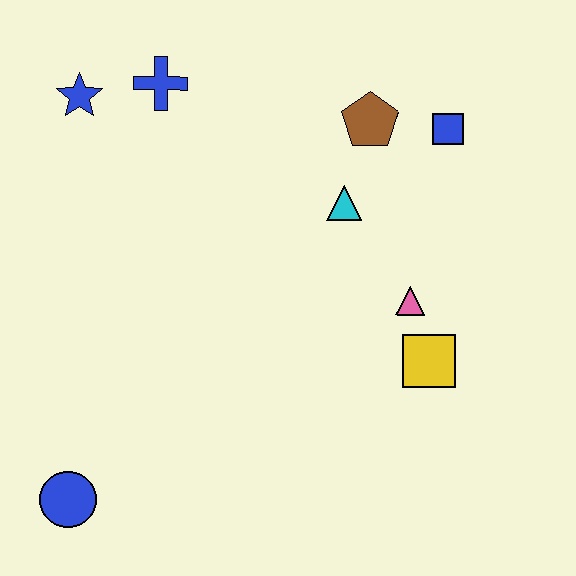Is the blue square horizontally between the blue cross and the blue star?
No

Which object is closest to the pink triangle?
The yellow square is closest to the pink triangle.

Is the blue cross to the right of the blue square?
No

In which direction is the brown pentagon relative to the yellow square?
The brown pentagon is above the yellow square.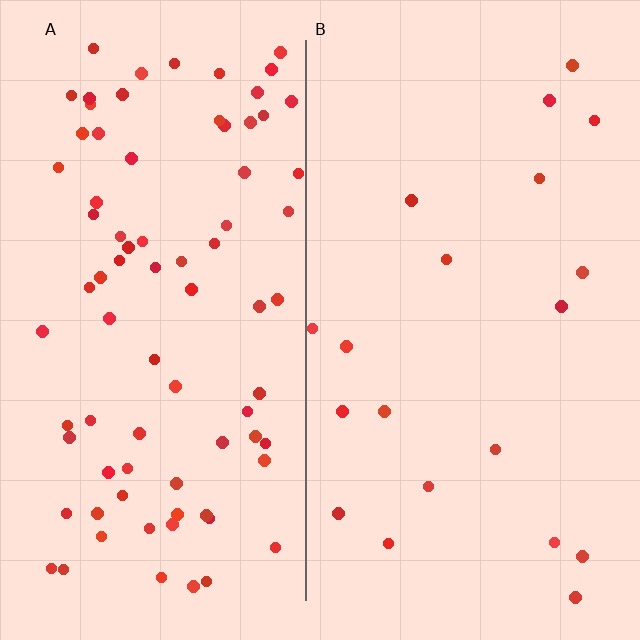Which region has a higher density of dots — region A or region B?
A (the left).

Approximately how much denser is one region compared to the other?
Approximately 4.1× — region A over region B.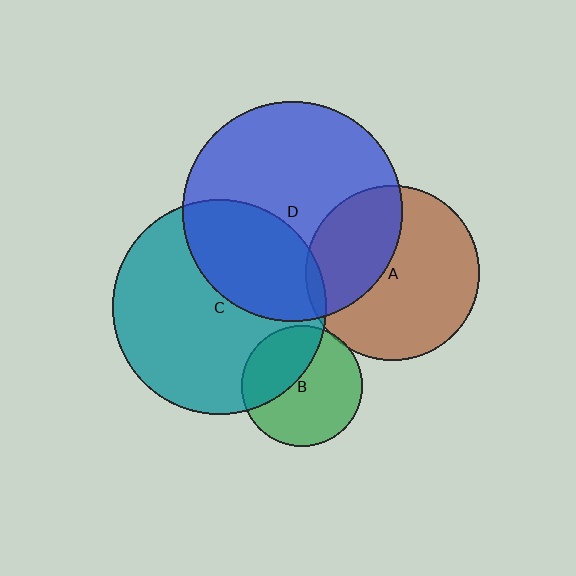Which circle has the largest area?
Circle D (blue).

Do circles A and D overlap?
Yes.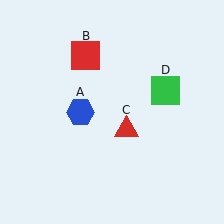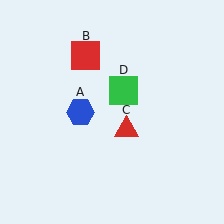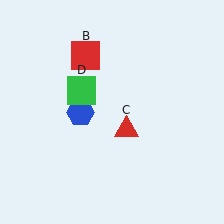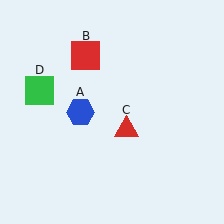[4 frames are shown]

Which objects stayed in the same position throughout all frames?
Blue hexagon (object A) and red square (object B) and red triangle (object C) remained stationary.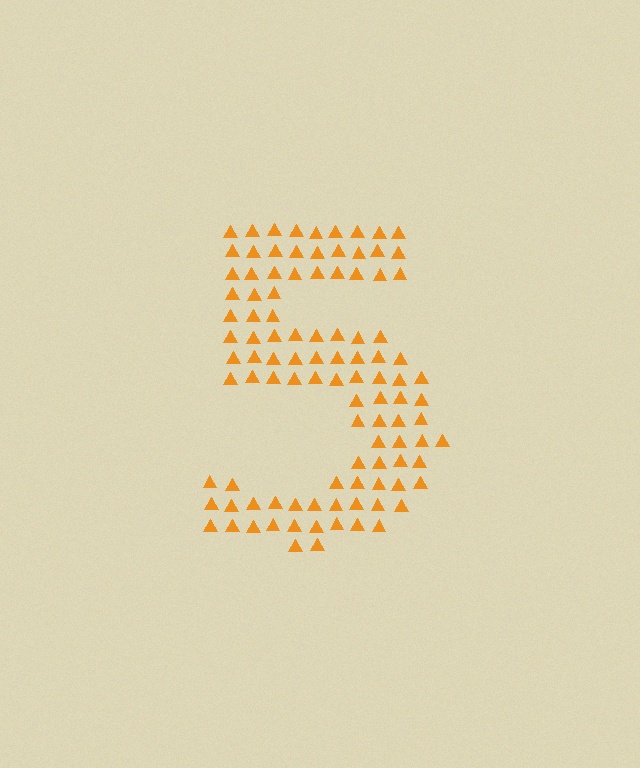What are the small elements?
The small elements are triangles.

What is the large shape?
The large shape is the digit 5.